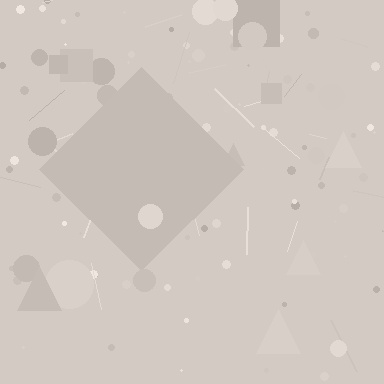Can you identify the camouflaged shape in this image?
The camouflaged shape is a diamond.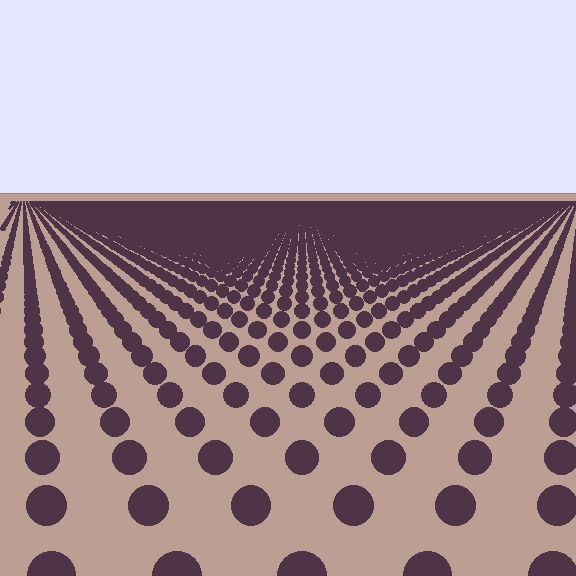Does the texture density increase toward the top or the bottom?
Density increases toward the top.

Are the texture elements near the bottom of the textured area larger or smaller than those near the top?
Larger. Near the bottom, elements are closer to the viewer and appear at a bigger on-screen size.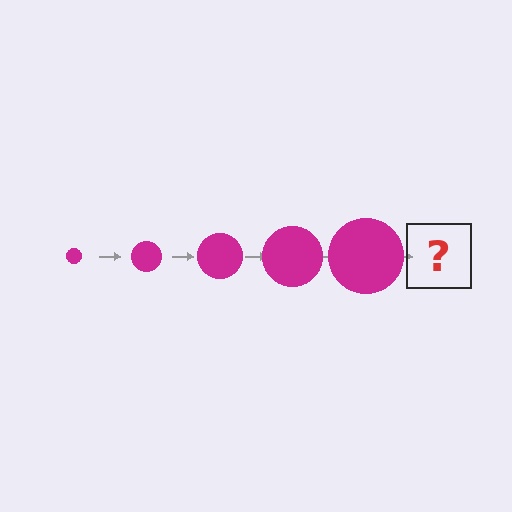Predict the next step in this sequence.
The next step is a magenta circle, larger than the previous one.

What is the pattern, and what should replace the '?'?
The pattern is that the circle gets progressively larger each step. The '?' should be a magenta circle, larger than the previous one.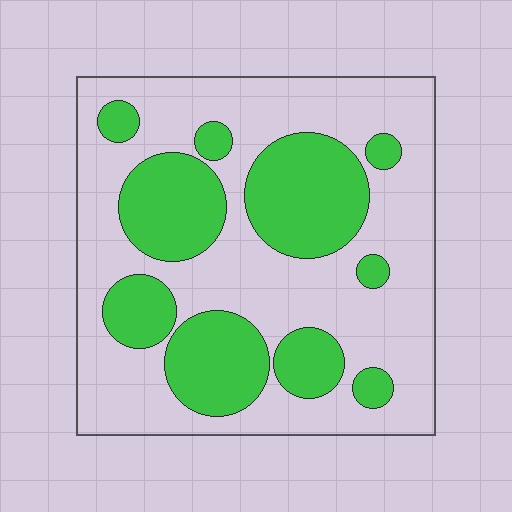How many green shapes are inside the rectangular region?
10.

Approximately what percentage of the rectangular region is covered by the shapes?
Approximately 35%.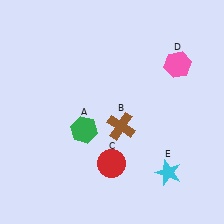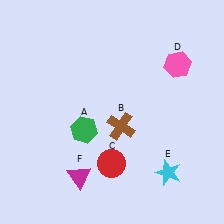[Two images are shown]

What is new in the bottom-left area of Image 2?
A magenta triangle (F) was added in the bottom-left area of Image 2.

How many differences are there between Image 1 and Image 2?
There is 1 difference between the two images.